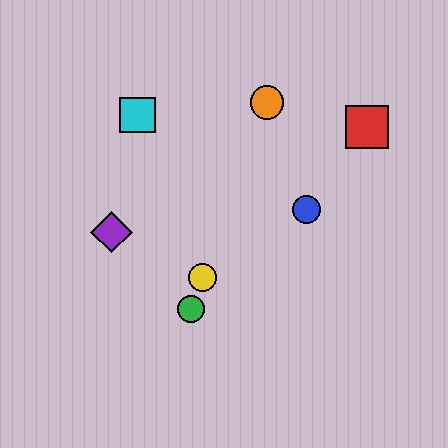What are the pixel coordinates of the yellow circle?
The yellow circle is at (203, 277).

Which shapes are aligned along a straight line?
The green circle, the yellow circle, the orange circle are aligned along a straight line.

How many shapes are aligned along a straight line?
3 shapes (the green circle, the yellow circle, the orange circle) are aligned along a straight line.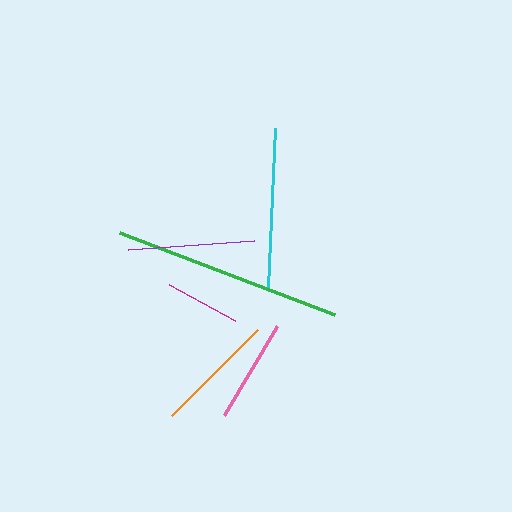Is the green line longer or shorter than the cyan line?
The green line is longer than the cyan line.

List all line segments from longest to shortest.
From longest to shortest: green, cyan, purple, orange, pink, magenta.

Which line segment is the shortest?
The magenta line is the shortest at approximately 75 pixels.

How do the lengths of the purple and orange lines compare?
The purple and orange lines are approximately the same length.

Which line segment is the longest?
The green line is the longest at approximately 230 pixels.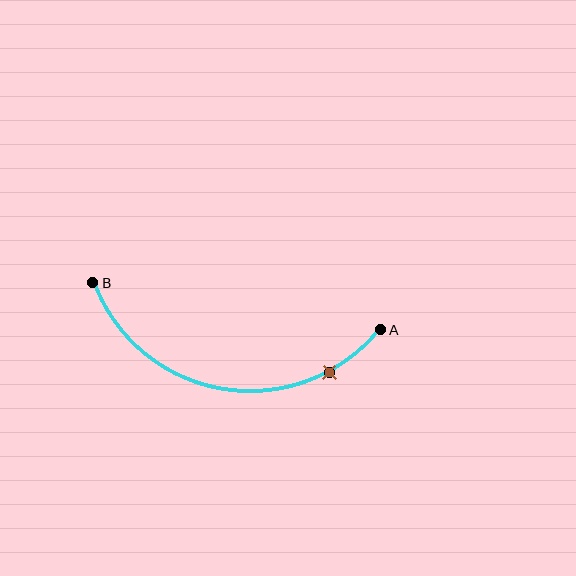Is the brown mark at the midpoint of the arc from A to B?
No. The brown mark lies on the arc but is closer to endpoint A. The arc midpoint would be at the point on the curve equidistant along the arc from both A and B.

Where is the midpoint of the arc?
The arc midpoint is the point on the curve farthest from the straight line joining A and B. It sits below that line.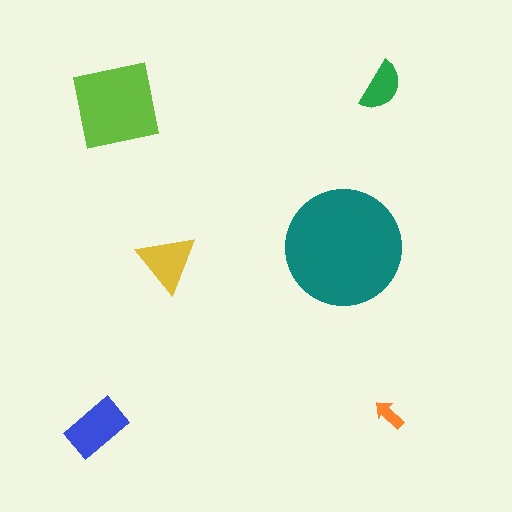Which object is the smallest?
The orange arrow.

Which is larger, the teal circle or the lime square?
The teal circle.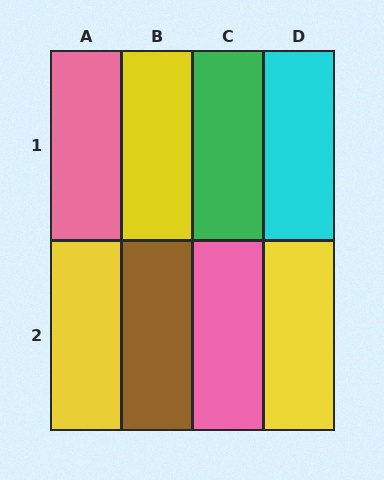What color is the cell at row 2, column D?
Yellow.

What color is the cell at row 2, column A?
Yellow.